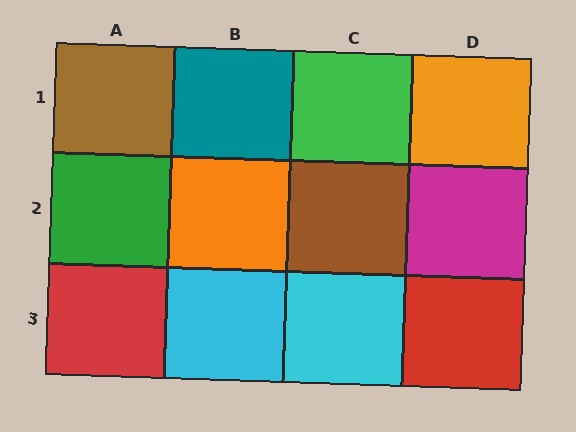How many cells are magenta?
1 cell is magenta.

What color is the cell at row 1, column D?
Orange.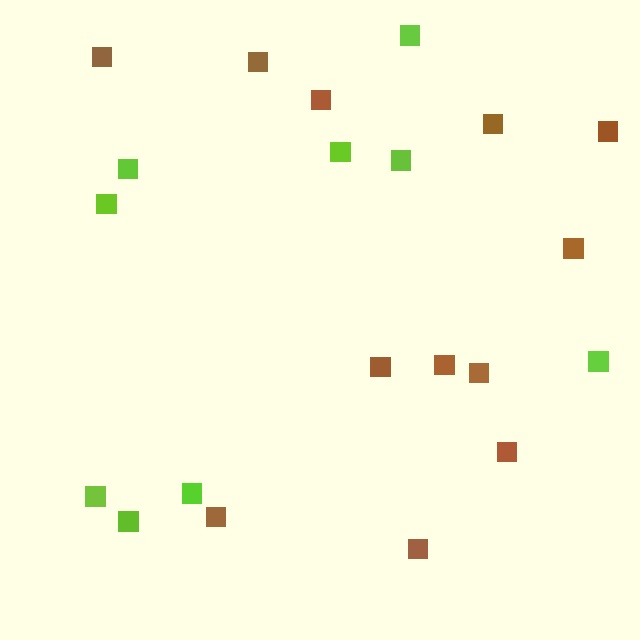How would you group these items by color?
There are 2 groups: one group of lime squares (9) and one group of brown squares (12).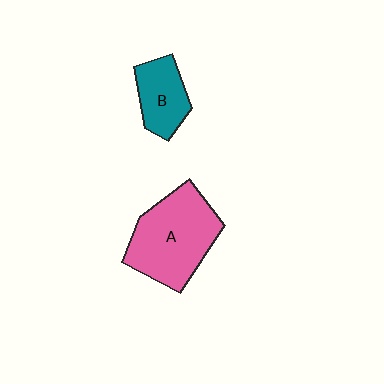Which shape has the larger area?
Shape A (pink).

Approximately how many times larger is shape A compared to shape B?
Approximately 2.0 times.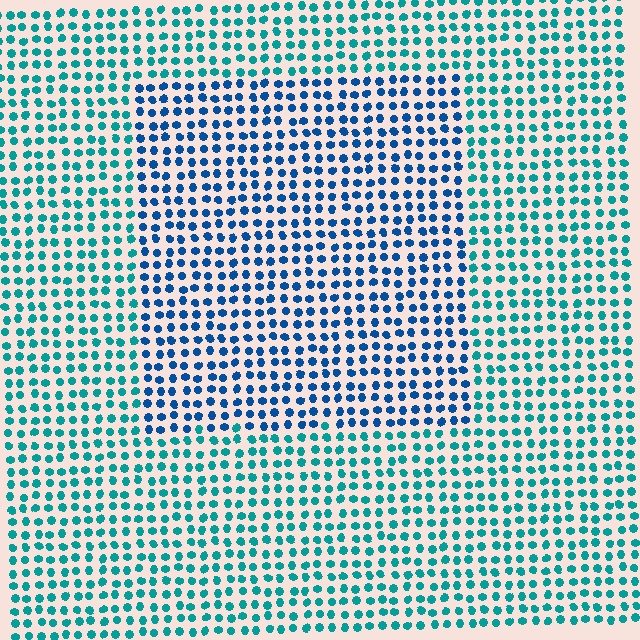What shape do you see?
I see a rectangle.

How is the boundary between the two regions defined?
The boundary is defined purely by a slight shift in hue (about 33 degrees). Spacing, size, and orientation are identical on both sides.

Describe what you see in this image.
The image is filled with small teal elements in a uniform arrangement. A rectangle-shaped region is visible where the elements are tinted to a slightly different hue, forming a subtle color boundary.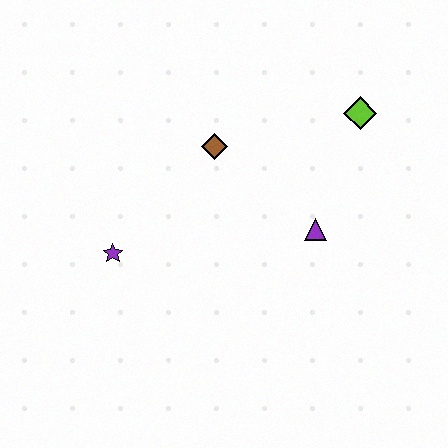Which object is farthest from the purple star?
The lime diamond is farthest from the purple star.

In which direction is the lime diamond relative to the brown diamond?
The lime diamond is to the right of the brown diamond.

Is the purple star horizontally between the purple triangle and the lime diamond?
No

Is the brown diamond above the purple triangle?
Yes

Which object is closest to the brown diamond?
The purple triangle is closest to the brown diamond.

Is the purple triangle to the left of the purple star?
No